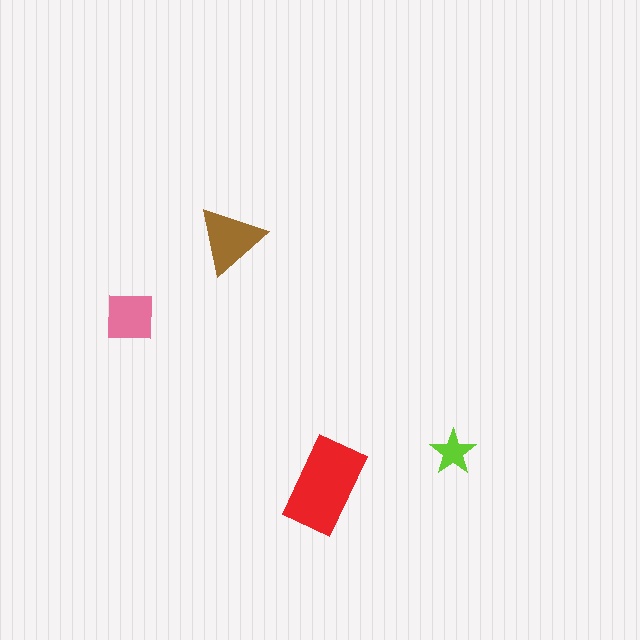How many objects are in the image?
There are 4 objects in the image.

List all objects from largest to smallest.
The red rectangle, the brown triangle, the pink square, the lime star.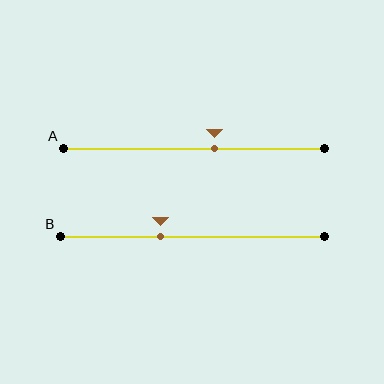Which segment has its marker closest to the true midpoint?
Segment A has its marker closest to the true midpoint.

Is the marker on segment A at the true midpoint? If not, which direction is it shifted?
No, the marker on segment A is shifted to the right by about 8% of the segment length.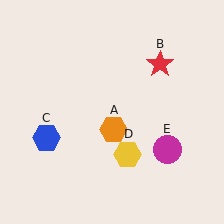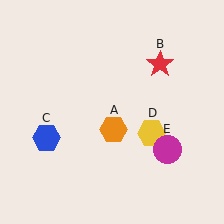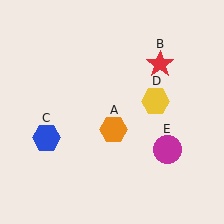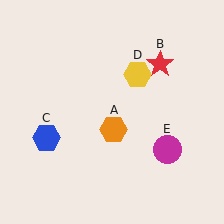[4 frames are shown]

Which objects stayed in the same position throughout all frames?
Orange hexagon (object A) and red star (object B) and blue hexagon (object C) and magenta circle (object E) remained stationary.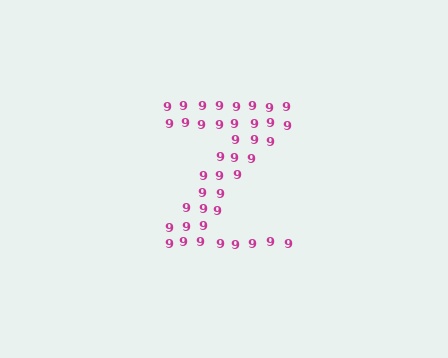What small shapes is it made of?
It is made of small digit 9's.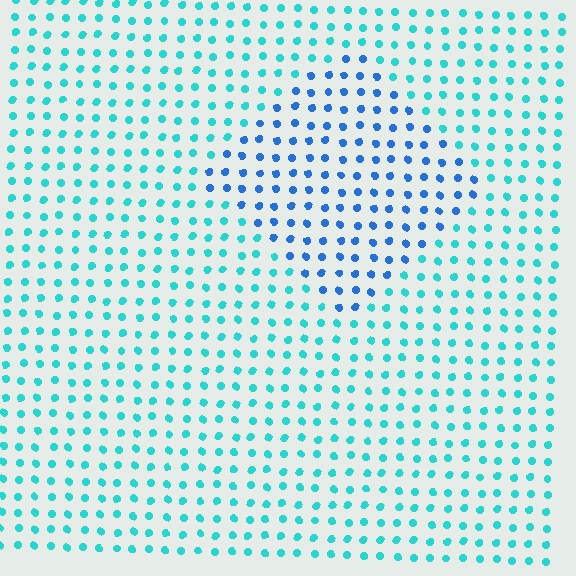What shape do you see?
I see a diamond.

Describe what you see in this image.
The image is filled with small cyan elements in a uniform arrangement. A diamond-shaped region is visible where the elements are tinted to a slightly different hue, forming a subtle color boundary.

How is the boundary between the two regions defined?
The boundary is defined purely by a slight shift in hue (about 38 degrees). Spacing, size, and orientation are identical on both sides.